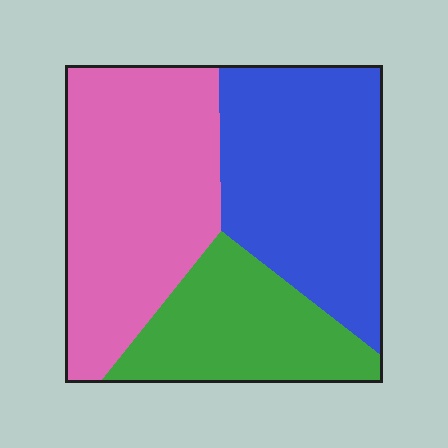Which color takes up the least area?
Green, at roughly 25%.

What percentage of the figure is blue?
Blue takes up between a quarter and a half of the figure.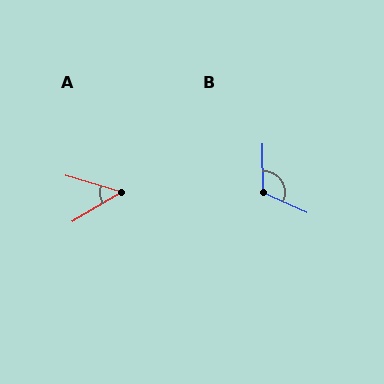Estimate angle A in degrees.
Approximately 48 degrees.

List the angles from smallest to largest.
A (48°), B (115°).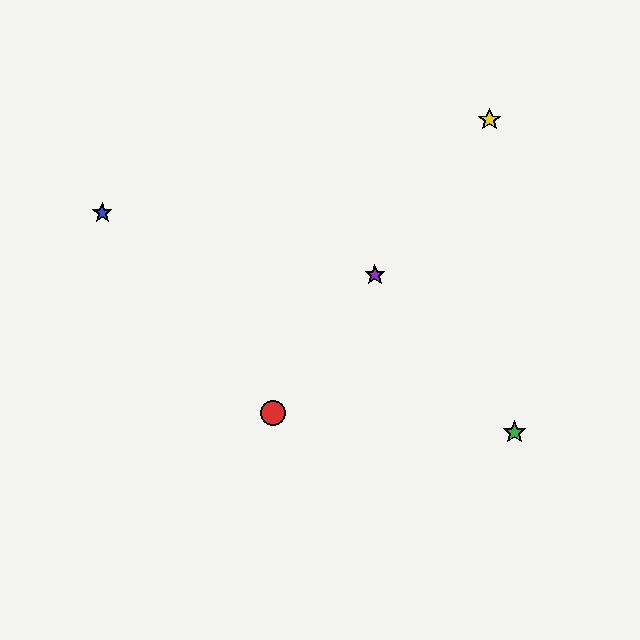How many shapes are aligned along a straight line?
3 shapes (the red circle, the yellow star, the purple star) are aligned along a straight line.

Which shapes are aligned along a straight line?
The red circle, the yellow star, the purple star are aligned along a straight line.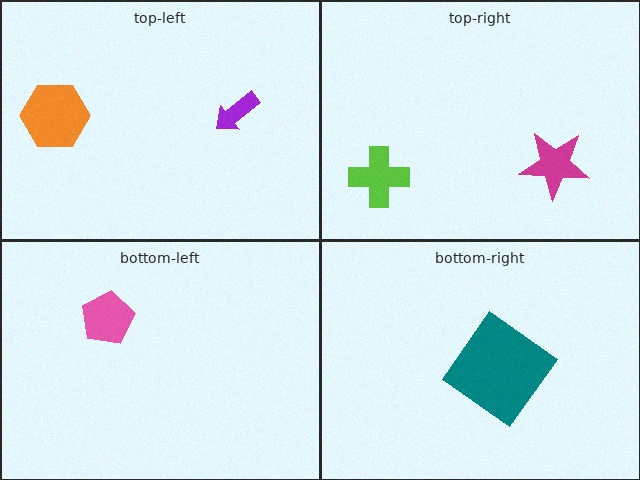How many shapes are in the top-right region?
2.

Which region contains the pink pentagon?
The bottom-left region.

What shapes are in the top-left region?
The purple arrow, the orange hexagon.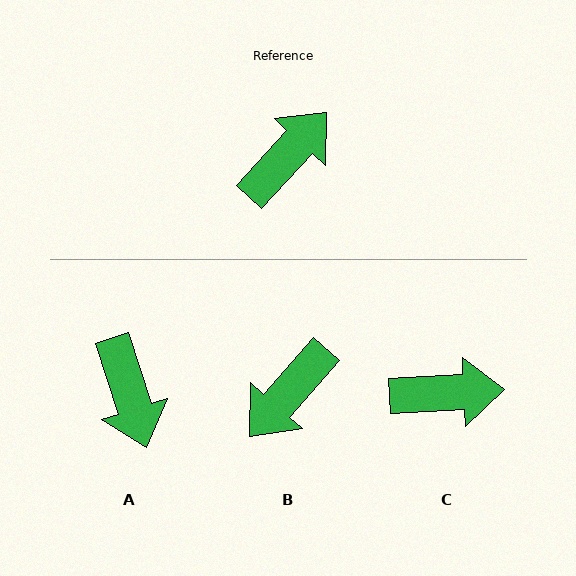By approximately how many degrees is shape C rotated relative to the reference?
Approximately 44 degrees clockwise.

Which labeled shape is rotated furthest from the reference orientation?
B, about 179 degrees away.